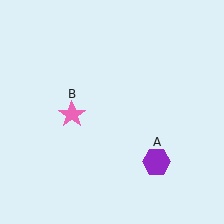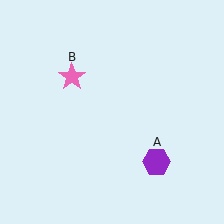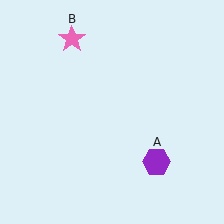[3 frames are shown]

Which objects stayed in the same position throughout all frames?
Purple hexagon (object A) remained stationary.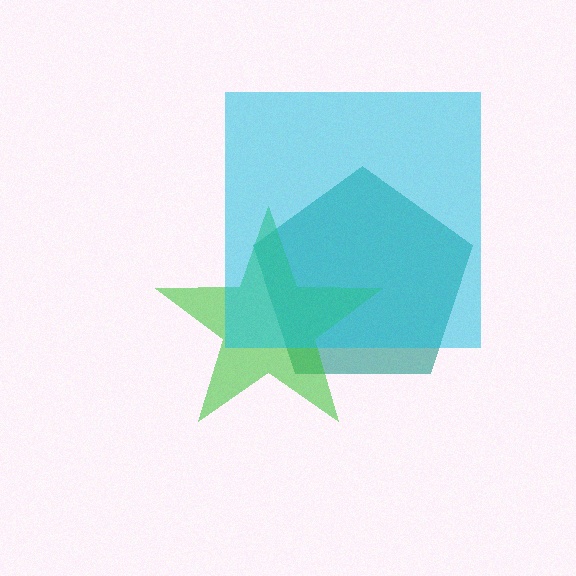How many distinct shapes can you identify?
There are 3 distinct shapes: a teal pentagon, a green star, a cyan square.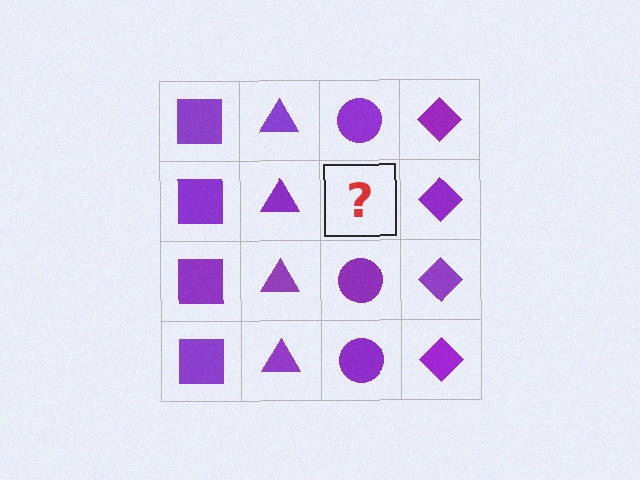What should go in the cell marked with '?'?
The missing cell should contain a purple circle.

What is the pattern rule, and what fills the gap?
The rule is that each column has a consistent shape. The gap should be filled with a purple circle.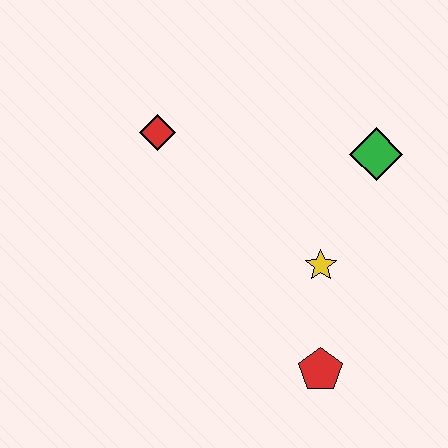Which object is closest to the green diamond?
The yellow star is closest to the green diamond.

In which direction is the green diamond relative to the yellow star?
The green diamond is above the yellow star.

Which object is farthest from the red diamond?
The red pentagon is farthest from the red diamond.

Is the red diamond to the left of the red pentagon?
Yes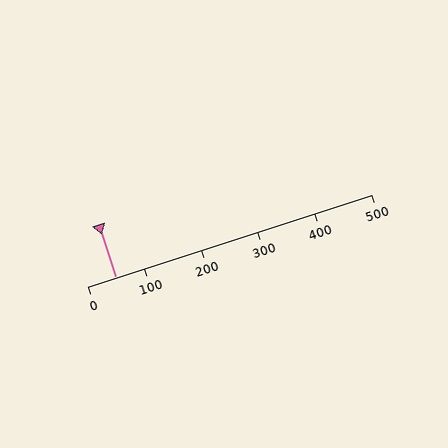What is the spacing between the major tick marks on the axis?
The major ticks are spaced 100 apart.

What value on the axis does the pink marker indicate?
The marker indicates approximately 50.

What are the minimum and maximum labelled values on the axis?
The axis runs from 0 to 500.